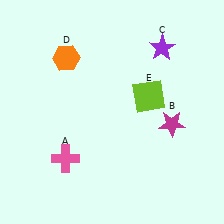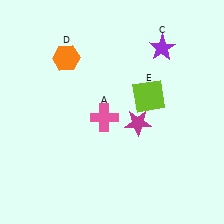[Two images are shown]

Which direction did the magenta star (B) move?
The magenta star (B) moved left.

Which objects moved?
The objects that moved are: the pink cross (A), the magenta star (B).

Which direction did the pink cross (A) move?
The pink cross (A) moved up.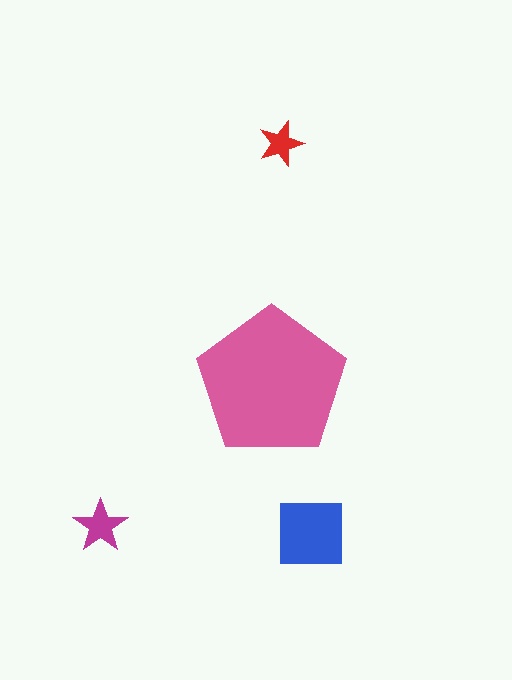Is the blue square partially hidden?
No, the blue square is fully visible.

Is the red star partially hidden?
No, the red star is fully visible.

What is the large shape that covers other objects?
A pink pentagon.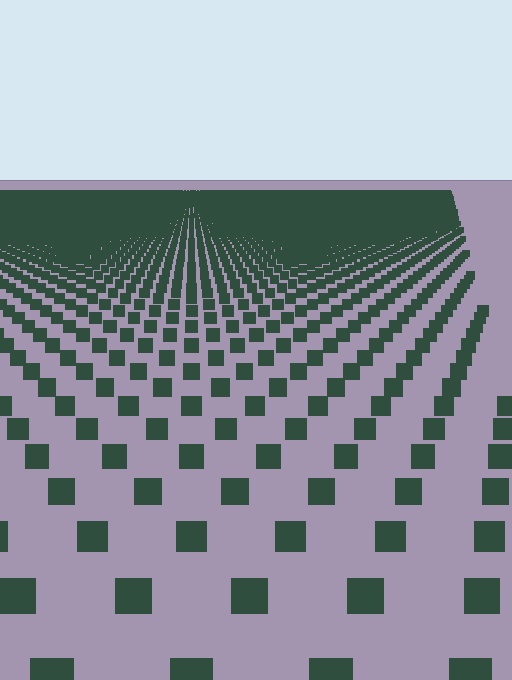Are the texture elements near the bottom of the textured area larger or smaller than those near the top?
Larger. Near the bottom, elements are closer to the viewer and appear at a bigger on-screen size.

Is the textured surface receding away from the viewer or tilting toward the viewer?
The surface is receding away from the viewer. Texture elements get smaller and denser toward the top.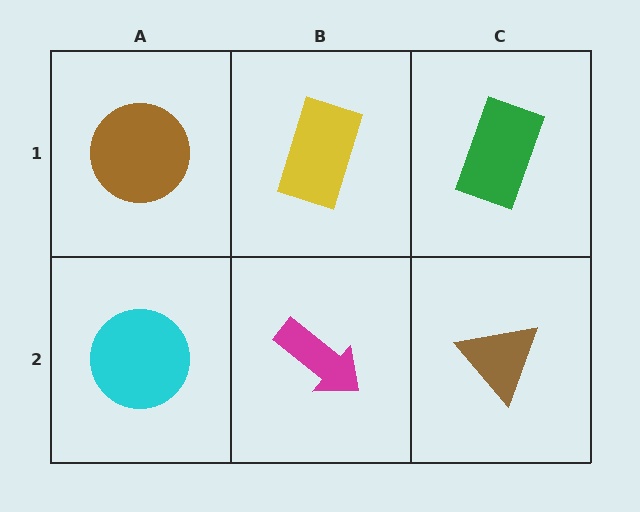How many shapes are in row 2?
3 shapes.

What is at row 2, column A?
A cyan circle.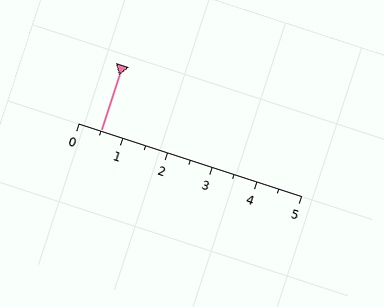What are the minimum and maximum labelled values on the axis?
The axis runs from 0 to 5.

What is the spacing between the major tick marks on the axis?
The major ticks are spaced 1 apart.